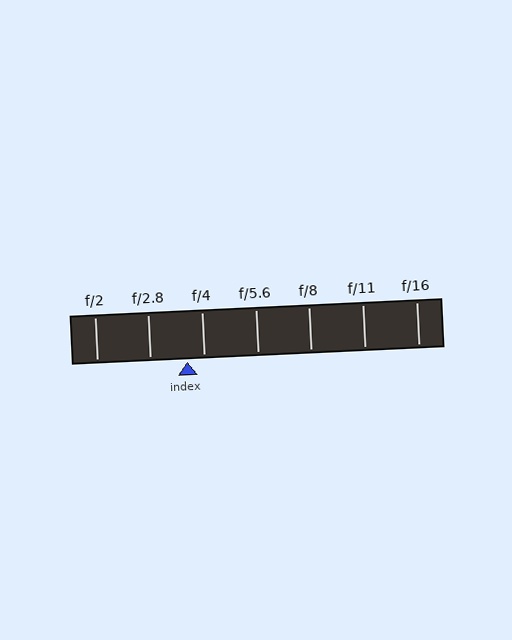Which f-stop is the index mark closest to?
The index mark is closest to f/4.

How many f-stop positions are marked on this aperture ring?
There are 7 f-stop positions marked.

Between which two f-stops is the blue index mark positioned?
The index mark is between f/2.8 and f/4.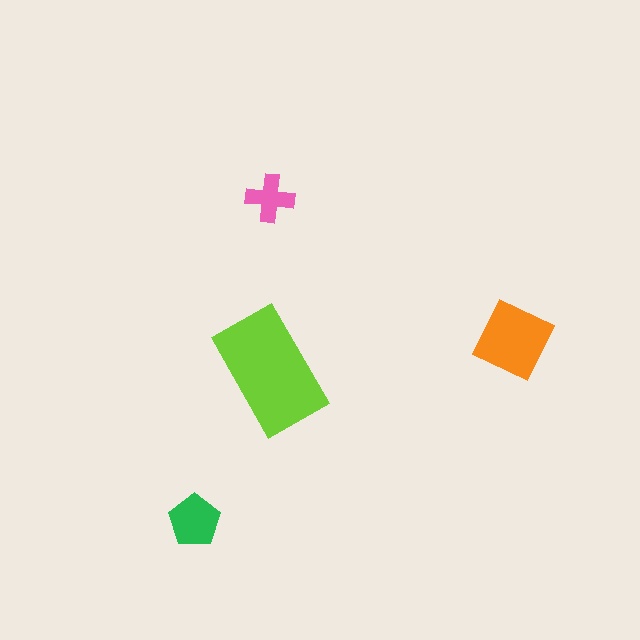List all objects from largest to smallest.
The lime rectangle, the orange diamond, the green pentagon, the pink cross.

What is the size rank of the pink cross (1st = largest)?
4th.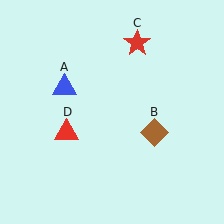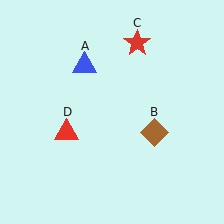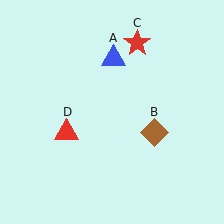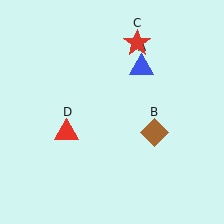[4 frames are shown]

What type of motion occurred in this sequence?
The blue triangle (object A) rotated clockwise around the center of the scene.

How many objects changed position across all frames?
1 object changed position: blue triangle (object A).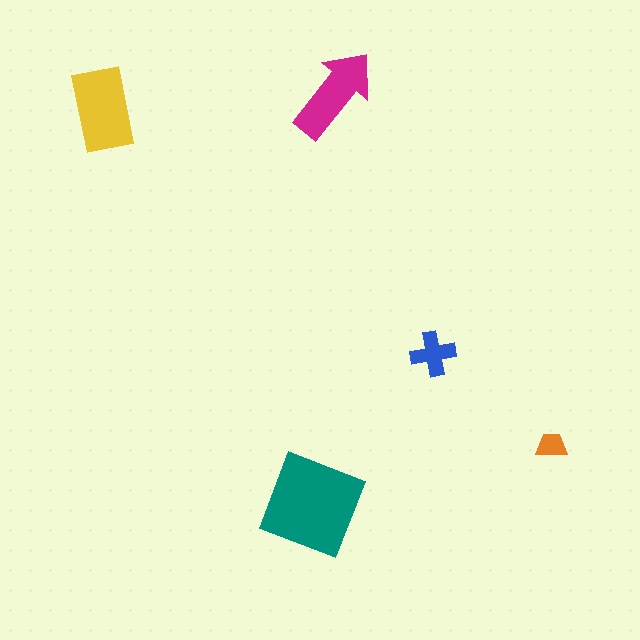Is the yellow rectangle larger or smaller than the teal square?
Smaller.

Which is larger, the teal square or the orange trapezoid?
The teal square.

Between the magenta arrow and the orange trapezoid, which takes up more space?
The magenta arrow.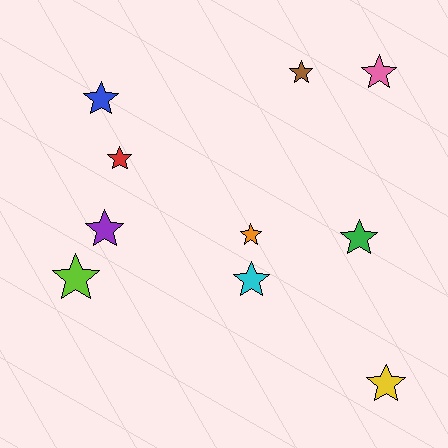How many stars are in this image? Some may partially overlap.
There are 10 stars.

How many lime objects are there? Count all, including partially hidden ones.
There is 1 lime object.